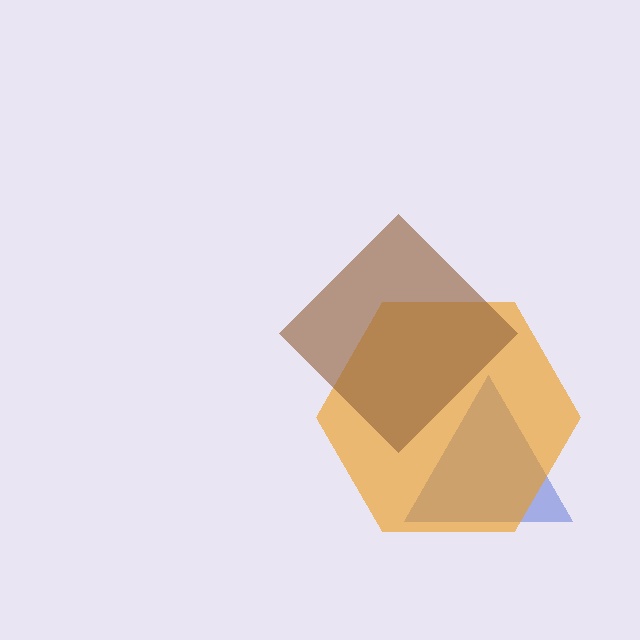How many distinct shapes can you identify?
There are 3 distinct shapes: a blue triangle, an orange hexagon, a brown diamond.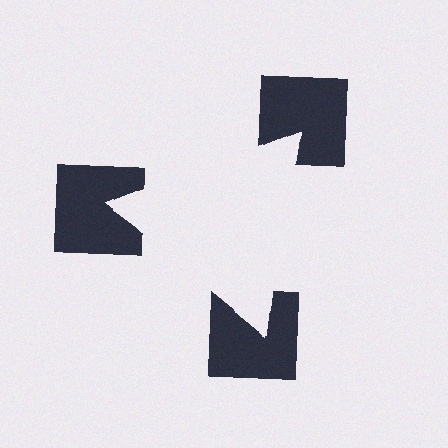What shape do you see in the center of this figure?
An illusory triangle — its edges are inferred from the aligned wedge cuts in the notched squares, not physically drawn.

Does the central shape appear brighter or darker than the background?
It typically appears slightly brighter than the background, even though no actual brightness change is drawn.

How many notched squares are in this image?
There are 3 — one at each vertex of the illusory triangle.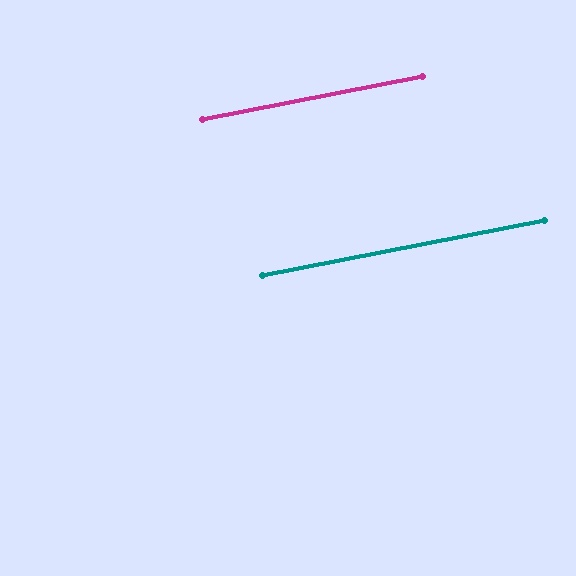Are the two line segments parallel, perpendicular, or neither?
Parallel — their directions differ by only 0.1°.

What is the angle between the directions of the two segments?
Approximately 0 degrees.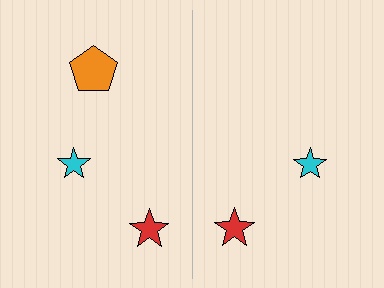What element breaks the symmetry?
A orange pentagon is missing from the right side.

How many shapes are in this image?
There are 5 shapes in this image.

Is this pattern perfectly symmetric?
No, the pattern is not perfectly symmetric. A orange pentagon is missing from the right side.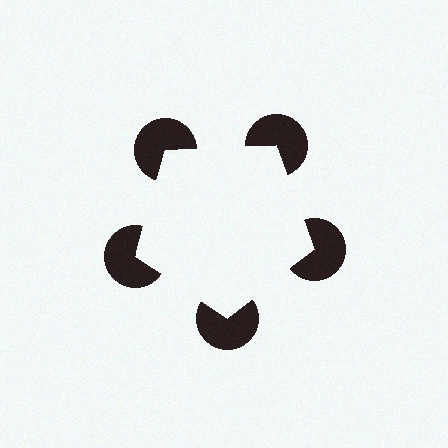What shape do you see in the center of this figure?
An illusory pentagon — its edges are inferred from the aligned wedge cuts in the pac-man discs, not physically drawn.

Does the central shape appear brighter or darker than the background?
It typically appears slightly brighter than the background, even though no actual brightness change is drawn.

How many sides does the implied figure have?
5 sides.